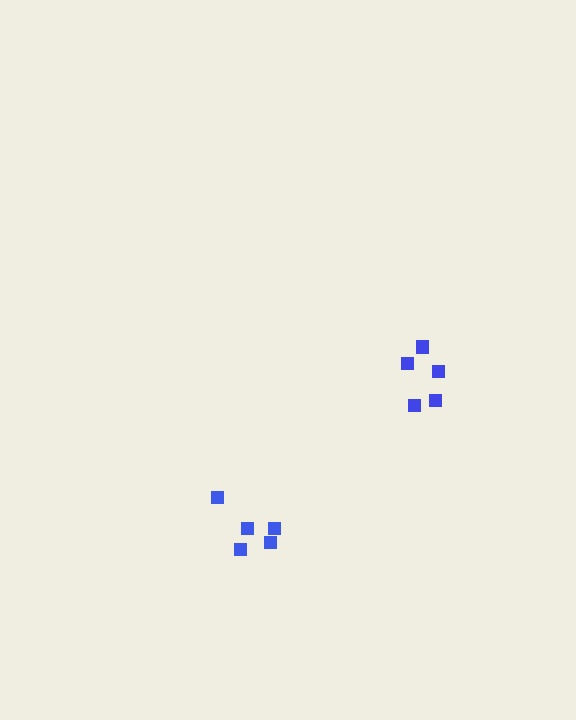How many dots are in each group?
Group 1: 5 dots, Group 2: 5 dots (10 total).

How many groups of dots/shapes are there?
There are 2 groups.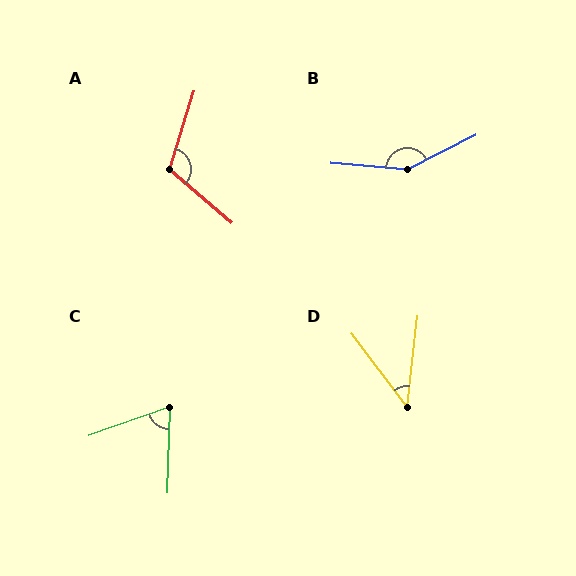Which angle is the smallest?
D, at approximately 43 degrees.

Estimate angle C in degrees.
Approximately 69 degrees.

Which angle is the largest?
B, at approximately 148 degrees.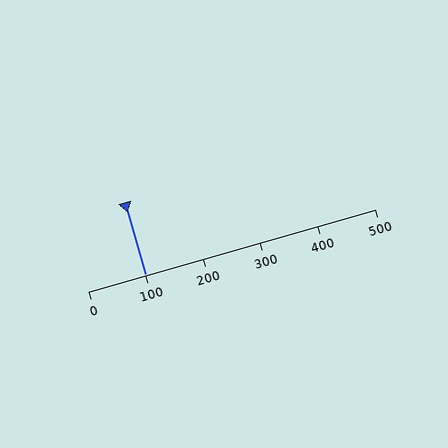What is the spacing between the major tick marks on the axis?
The major ticks are spaced 100 apart.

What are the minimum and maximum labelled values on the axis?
The axis runs from 0 to 500.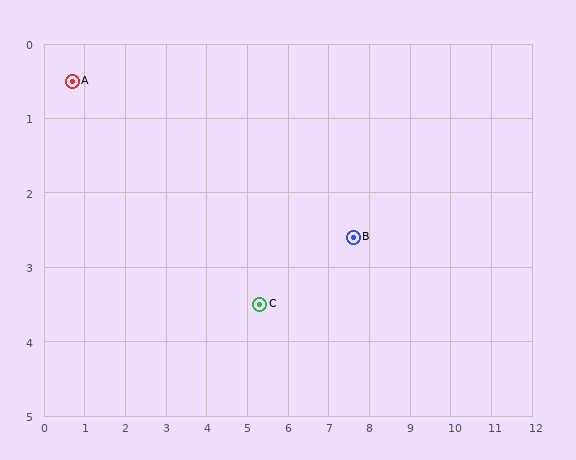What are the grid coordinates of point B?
Point B is at approximately (7.6, 2.6).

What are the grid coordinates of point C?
Point C is at approximately (5.3, 3.5).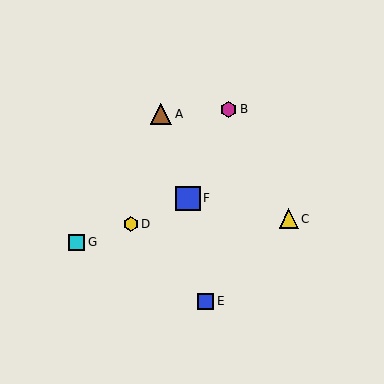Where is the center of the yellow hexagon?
The center of the yellow hexagon is at (131, 224).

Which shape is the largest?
The blue square (labeled F) is the largest.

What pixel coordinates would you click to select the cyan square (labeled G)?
Click at (77, 242) to select the cyan square G.